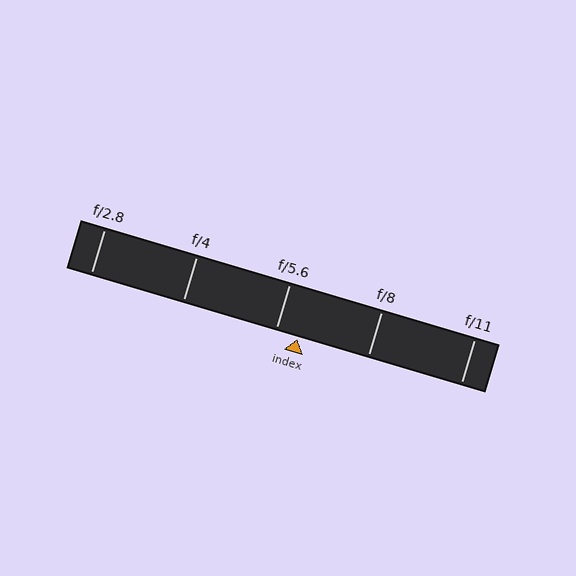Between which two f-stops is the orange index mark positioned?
The index mark is between f/5.6 and f/8.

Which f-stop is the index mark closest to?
The index mark is closest to f/5.6.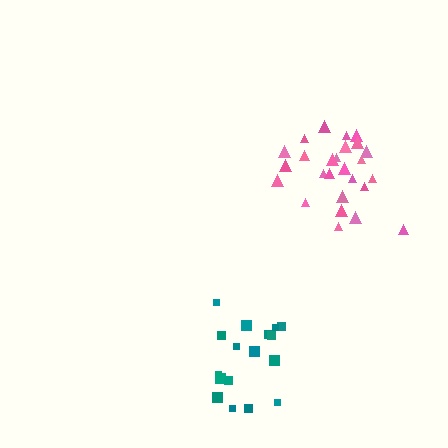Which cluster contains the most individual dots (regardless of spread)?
Pink (26).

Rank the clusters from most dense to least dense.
pink, teal.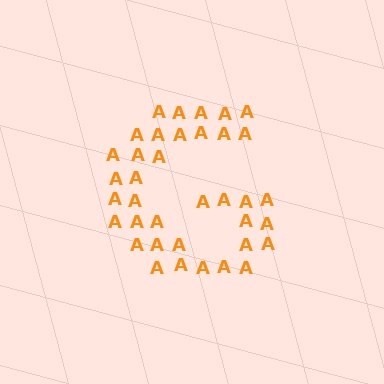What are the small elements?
The small elements are letter A's.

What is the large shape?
The large shape is the letter G.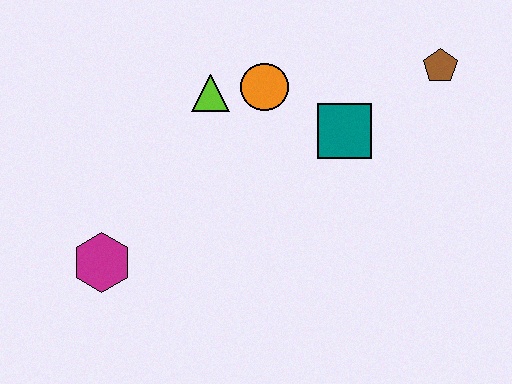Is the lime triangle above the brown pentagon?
No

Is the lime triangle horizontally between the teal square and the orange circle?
No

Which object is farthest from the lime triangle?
The brown pentagon is farthest from the lime triangle.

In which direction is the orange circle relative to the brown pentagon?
The orange circle is to the left of the brown pentagon.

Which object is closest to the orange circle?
The lime triangle is closest to the orange circle.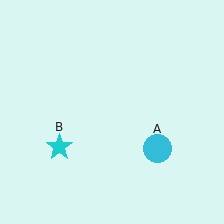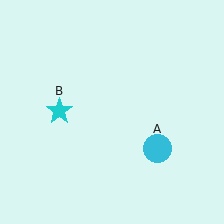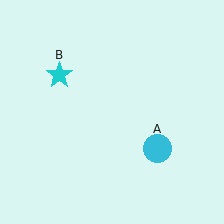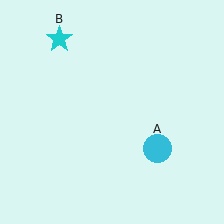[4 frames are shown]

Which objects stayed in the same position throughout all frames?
Cyan circle (object A) remained stationary.